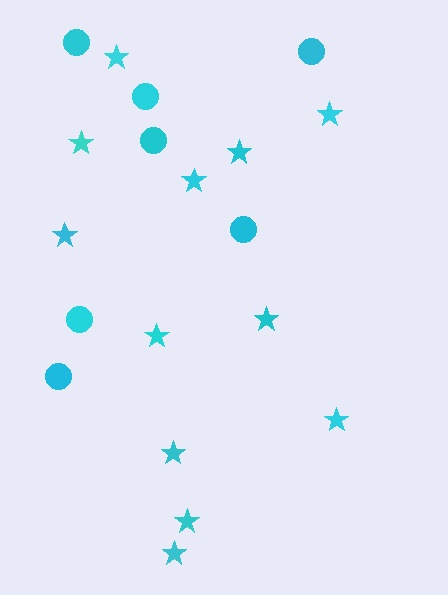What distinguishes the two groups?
There are 2 groups: one group of stars (12) and one group of circles (7).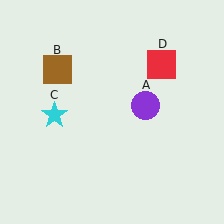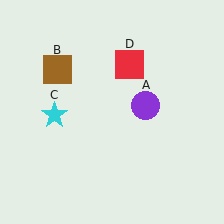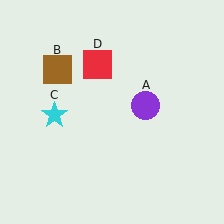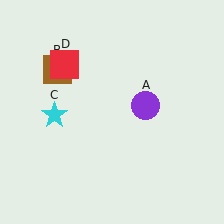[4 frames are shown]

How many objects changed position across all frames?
1 object changed position: red square (object D).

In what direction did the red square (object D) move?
The red square (object D) moved left.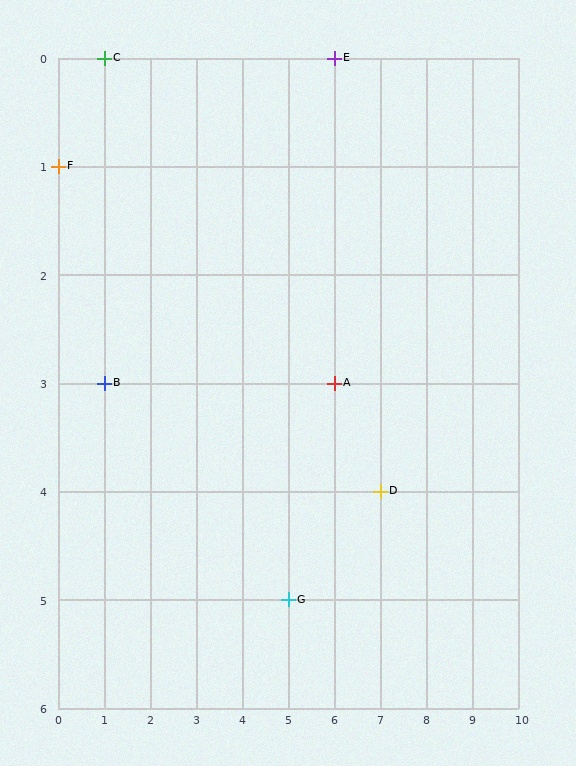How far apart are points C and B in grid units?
Points C and B are 3 rows apart.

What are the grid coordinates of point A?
Point A is at grid coordinates (6, 3).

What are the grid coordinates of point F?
Point F is at grid coordinates (0, 1).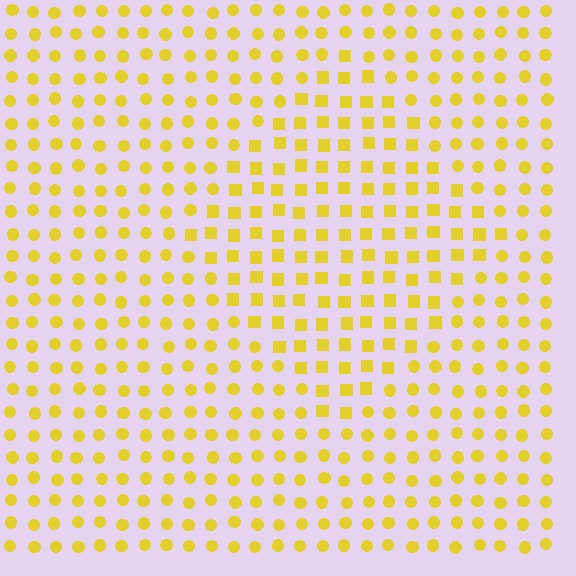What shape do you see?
I see a diamond.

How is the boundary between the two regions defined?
The boundary is defined by a change in element shape: squares inside vs. circles outside. All elements share the same color and spacing.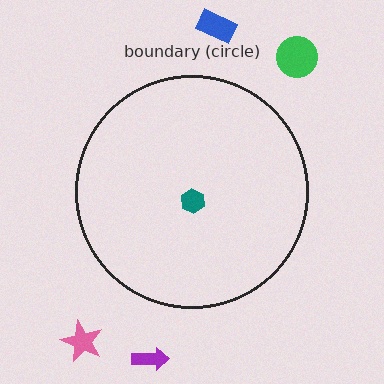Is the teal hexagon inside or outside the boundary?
Inside.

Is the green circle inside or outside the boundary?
Outside.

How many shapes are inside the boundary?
1 inside, 4 outside.